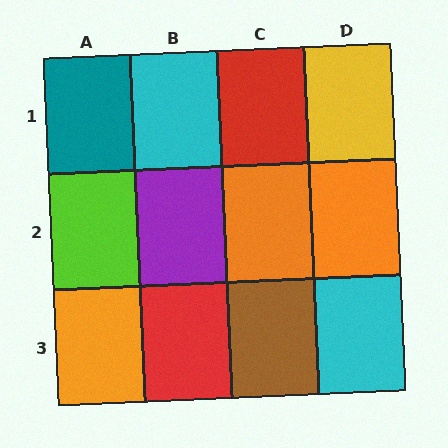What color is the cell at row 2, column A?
Lime.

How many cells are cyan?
2 cells are cyan.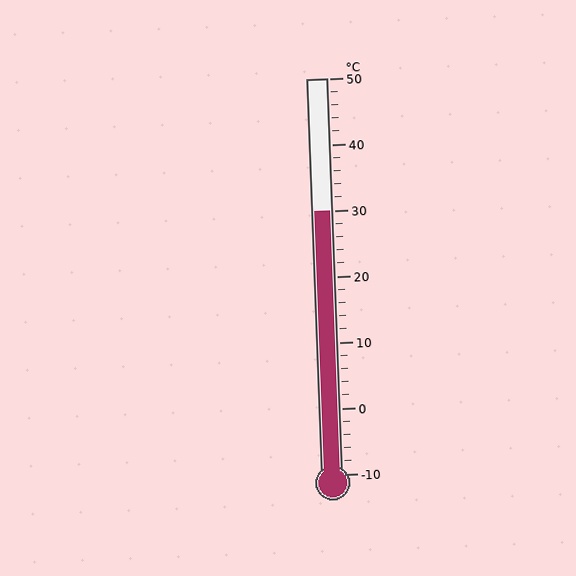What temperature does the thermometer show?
The thermometer shows approximately 30°C.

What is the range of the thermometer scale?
The thermometer scale ranges from -10°C to 50°C.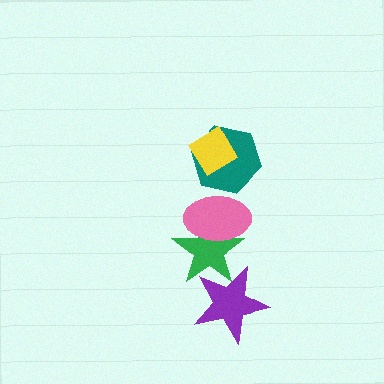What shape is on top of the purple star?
The green star is on top of the purple star.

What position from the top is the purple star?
The purple star is 5th from the top.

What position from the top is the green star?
The green star is 4th from the top.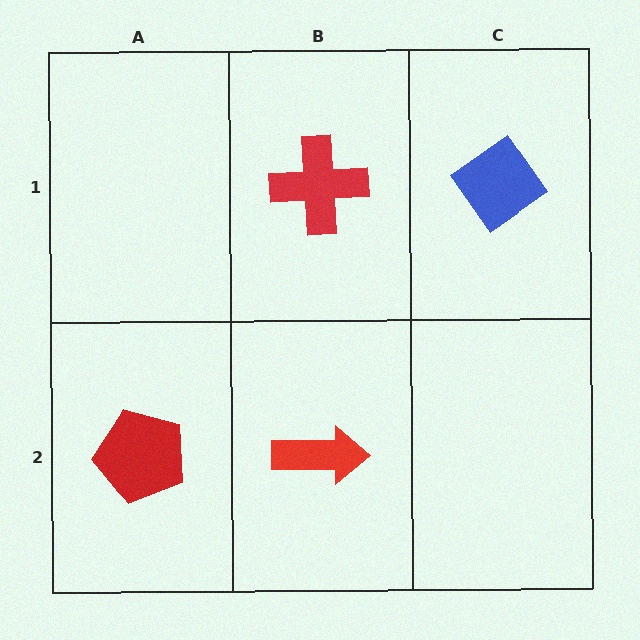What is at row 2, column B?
A red arrow.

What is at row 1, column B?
A red cross.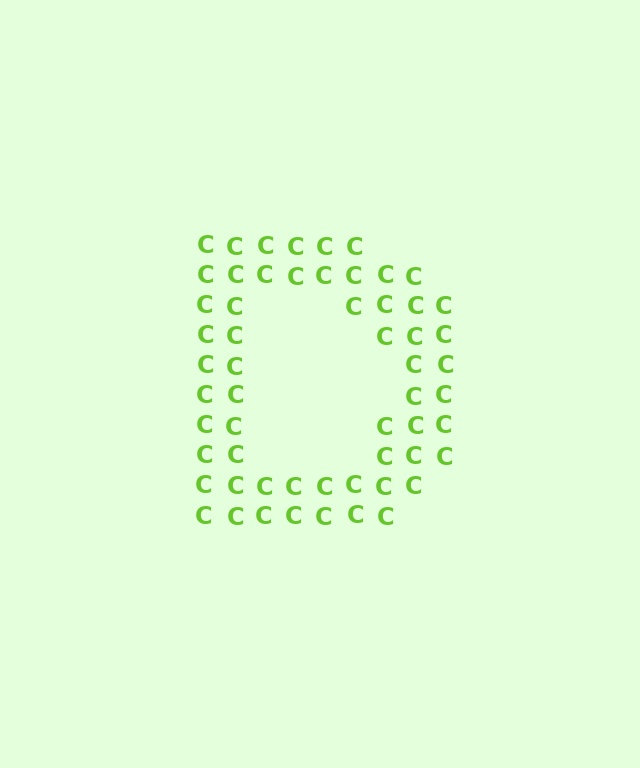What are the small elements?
The small elements are letter C's.